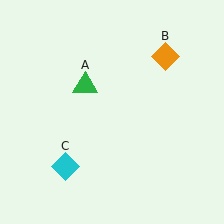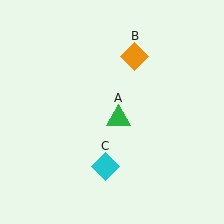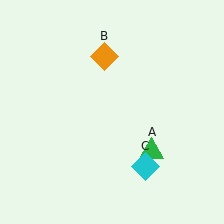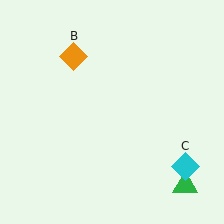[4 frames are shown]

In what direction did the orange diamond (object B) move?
The orange diamond (object B) moved left.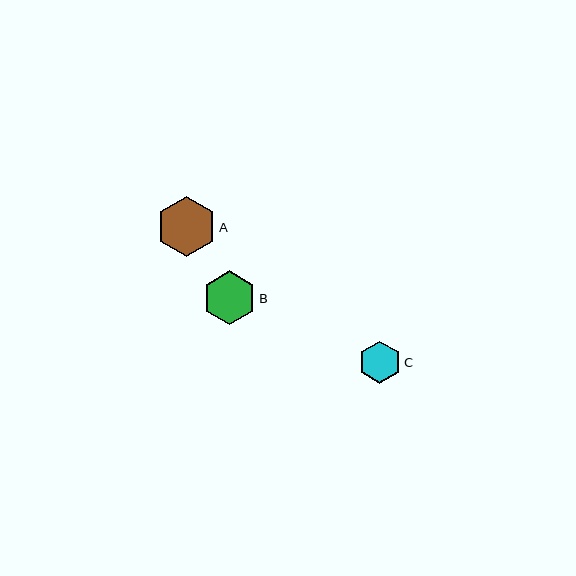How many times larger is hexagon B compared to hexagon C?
Hexagon B is approximately 1.3 times the size of hexagon C.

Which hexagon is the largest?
Hexagon A is the largest with a size of approximately 60 pixels.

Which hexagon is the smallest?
Hexagon C is the smallest with a size of approximately 42 pixels.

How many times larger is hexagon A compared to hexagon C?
Hexagon A is approximately 1.4 times the size of hexagon C.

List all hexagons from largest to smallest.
From largest to smallest: A, B, C.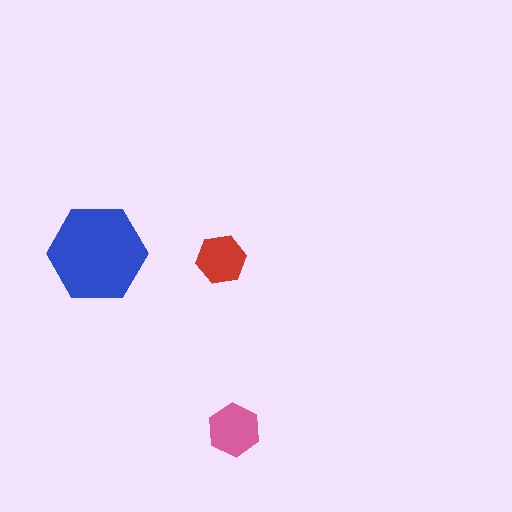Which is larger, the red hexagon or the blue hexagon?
The blue one.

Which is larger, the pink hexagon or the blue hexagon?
The blue one.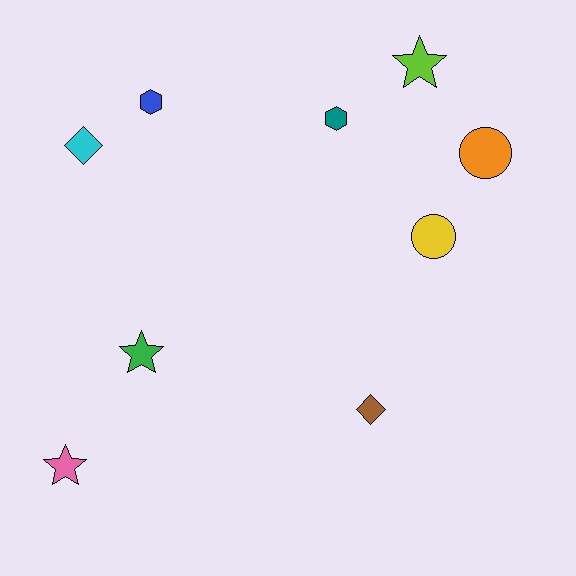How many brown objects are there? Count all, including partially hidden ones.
There is 1 brown object.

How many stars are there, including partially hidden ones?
There are 3 stars.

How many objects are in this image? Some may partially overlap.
There are 9 objects.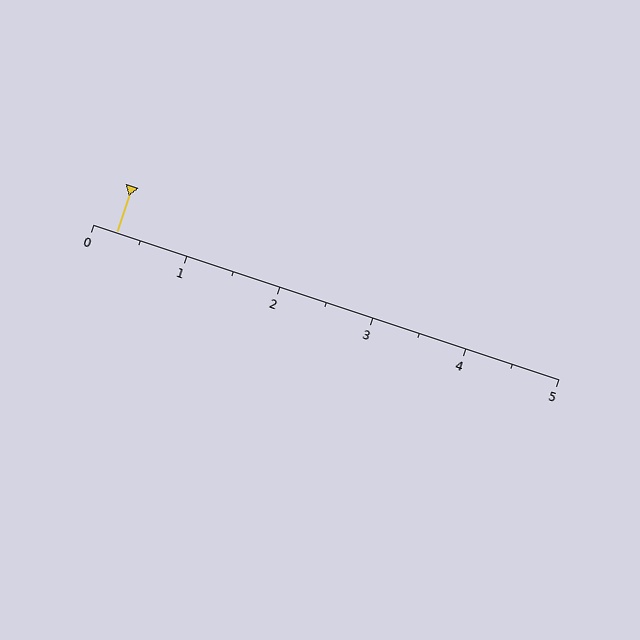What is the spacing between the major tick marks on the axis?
The major ticks are spaced 1 apart.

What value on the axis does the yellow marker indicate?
The marker indicates approximately 0.2.